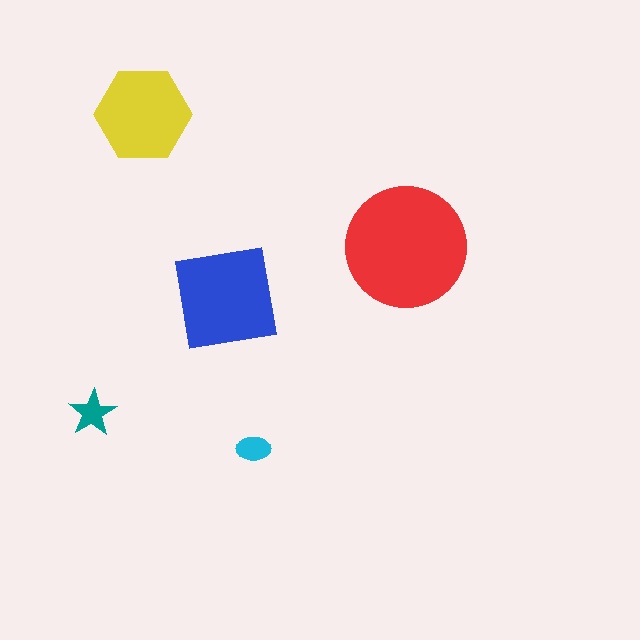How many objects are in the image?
There are 5 objects in the image.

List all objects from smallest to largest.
The cyan ellipse, the teal star, the yellow hexagon, the blue square, the red circle.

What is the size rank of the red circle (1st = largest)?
1st.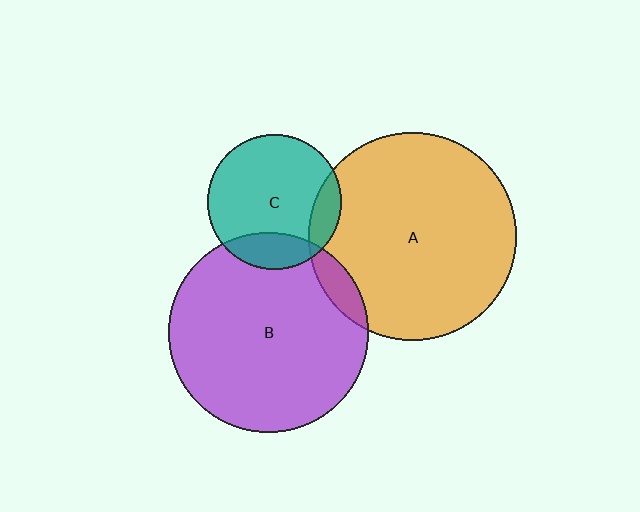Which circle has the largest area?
Circle A (orange).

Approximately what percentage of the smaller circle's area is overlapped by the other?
Approximately 10%.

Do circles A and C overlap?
Yes.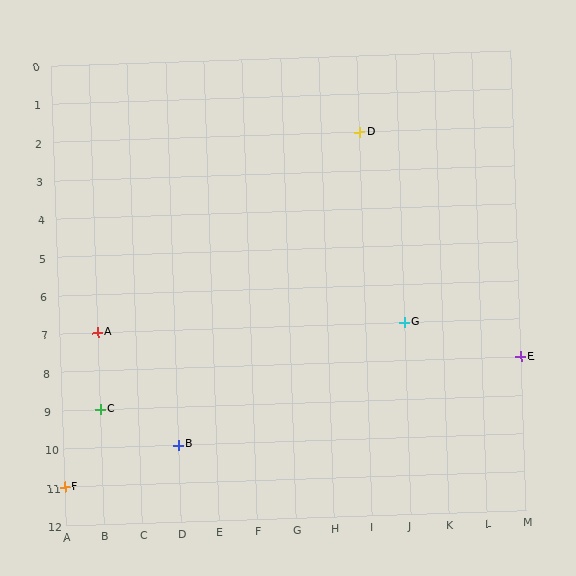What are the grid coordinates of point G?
Point G is at grid coordinates (J, 7).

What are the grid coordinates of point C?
Point C is at grid coordinates (B, 9).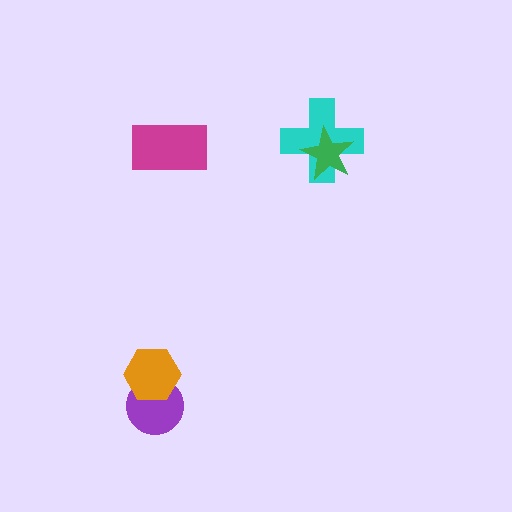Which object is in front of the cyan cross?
The green star is in front of the cyan cross.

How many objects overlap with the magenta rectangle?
0 objects overlap with the magenta rectangle.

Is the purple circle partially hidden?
Yes, it is partially covered by another shape.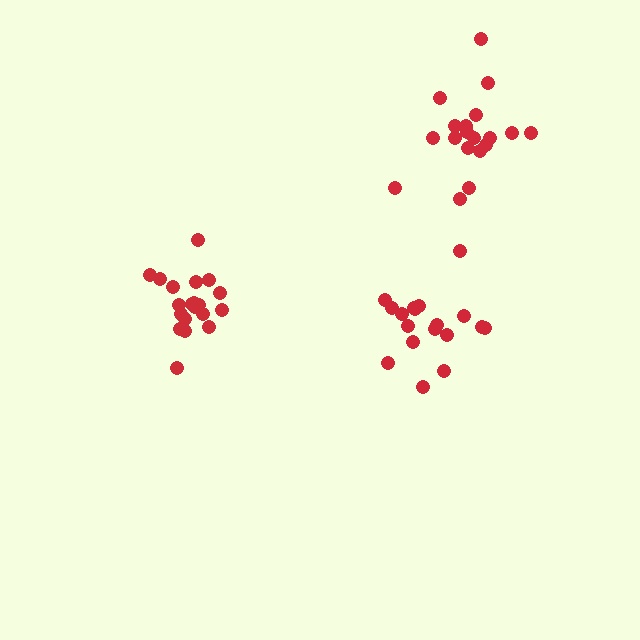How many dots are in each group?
Group 1: 20 dots, Group 2: 18 dots, Group 3: 19 dots (57 total).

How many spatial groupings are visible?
There are 3 spatial groupings.